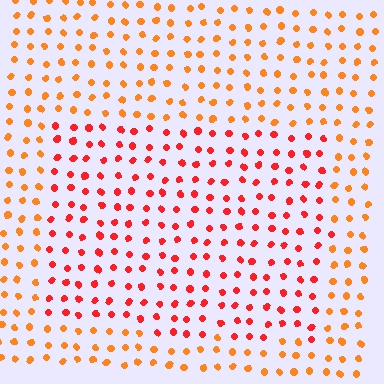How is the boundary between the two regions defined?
The boundary is defined purely by a slight shift in hue (about 30 degrees). Spacing, size, and orientation are identical on both sides.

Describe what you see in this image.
The image is filled with small orange elements in a uniform arrangement. A rectangle-shaped region is visible where the elements are tinted to a slightly different hue, forming a subtle color boundary.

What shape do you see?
I see a rectangle.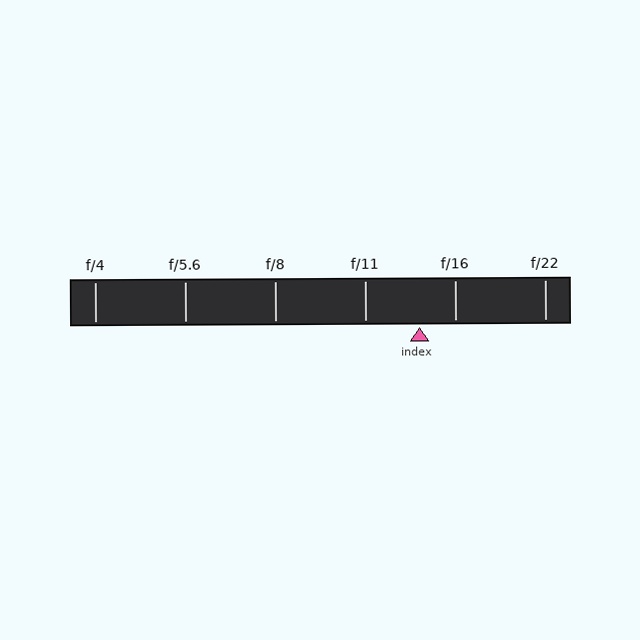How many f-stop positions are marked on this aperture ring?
There are 6 f-stop positions marked.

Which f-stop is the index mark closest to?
The index mark is closest to f/16.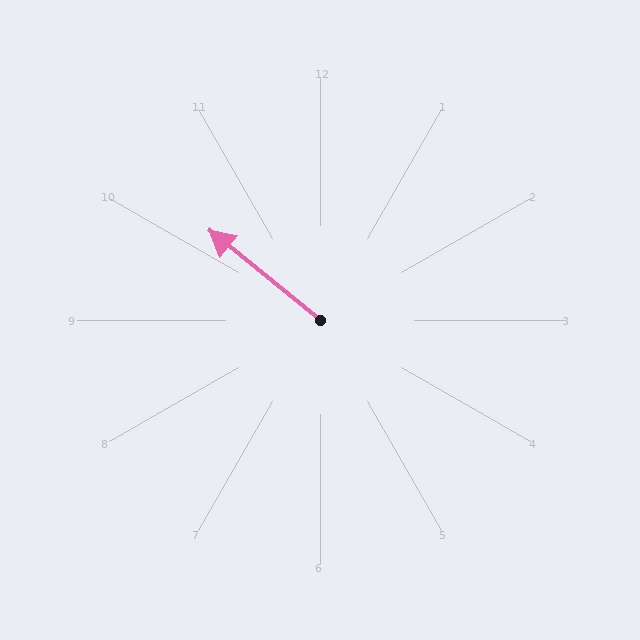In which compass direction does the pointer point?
Northwest.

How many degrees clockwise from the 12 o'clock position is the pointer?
Approximately 309 degrees.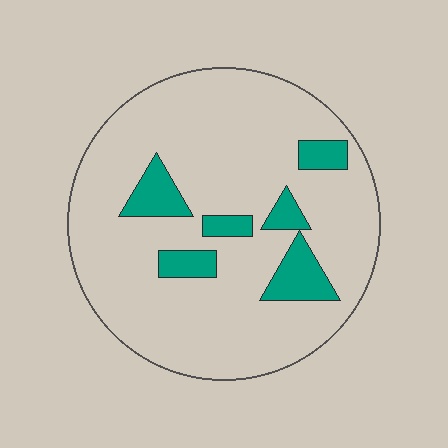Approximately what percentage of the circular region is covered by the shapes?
Approximately 15%.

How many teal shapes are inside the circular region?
6.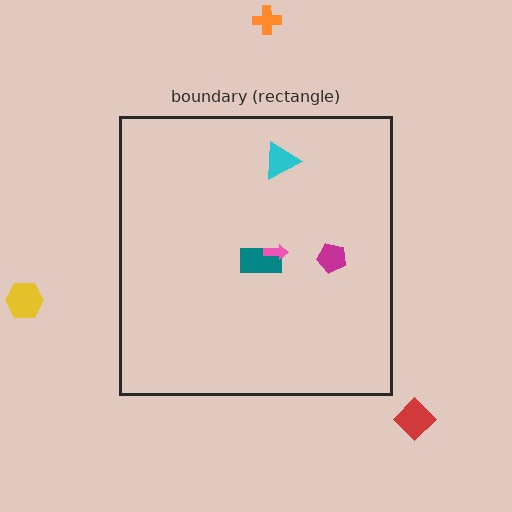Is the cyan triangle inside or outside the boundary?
Inside.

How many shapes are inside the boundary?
4 inside, 3 outside.